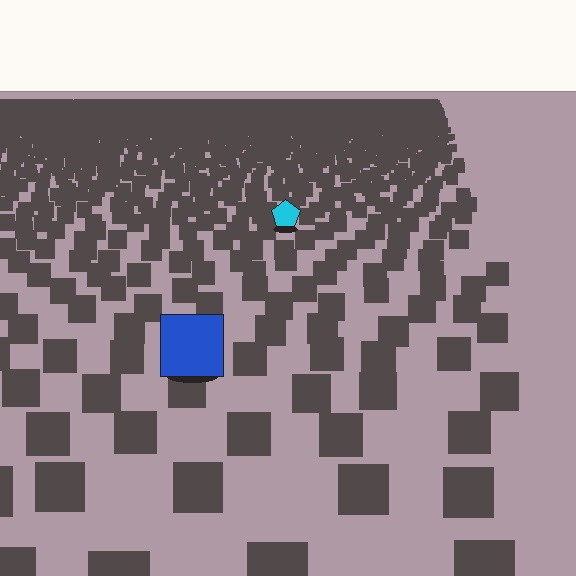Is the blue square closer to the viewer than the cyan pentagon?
Yes. The blue square is closer — you can tell from the texture gradient: the ground texture is coarser near it.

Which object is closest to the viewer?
The blue square is closest. The texture marks near it are larger and more spread out.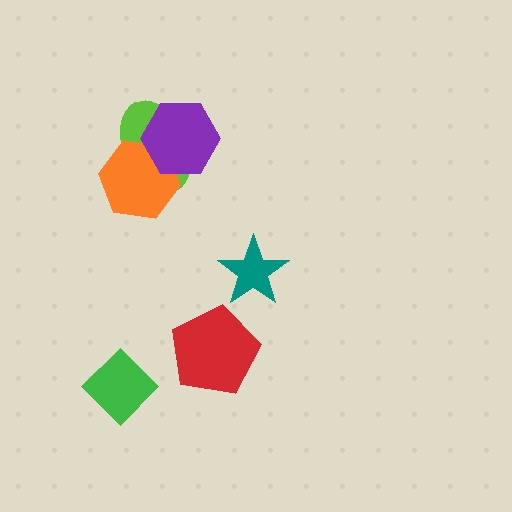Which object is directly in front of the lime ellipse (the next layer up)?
The orange hexagon is directly in front of the lime ellipse.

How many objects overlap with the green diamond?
0 objects overlap with the green diamond.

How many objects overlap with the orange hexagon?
2 objects overlap with the orange hexagon.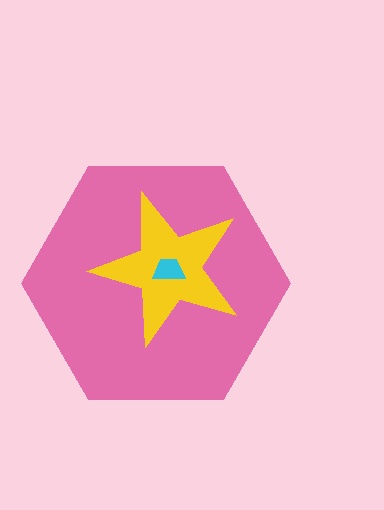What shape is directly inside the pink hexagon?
The yellow star.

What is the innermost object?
The cyan trapezoid.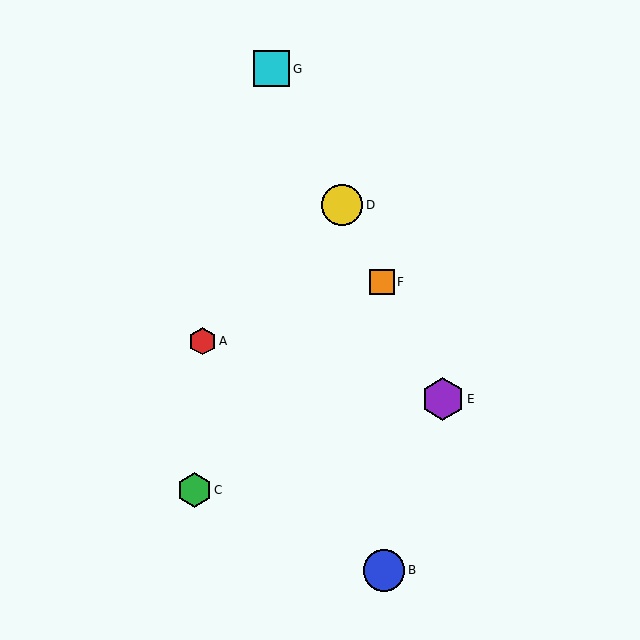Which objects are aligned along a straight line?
Objects D, E, F, G are aligned along a straight line.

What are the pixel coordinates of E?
Object E is at (443, 399).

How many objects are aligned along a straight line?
4 objects (D, E, F, G) are aligned along a straight line.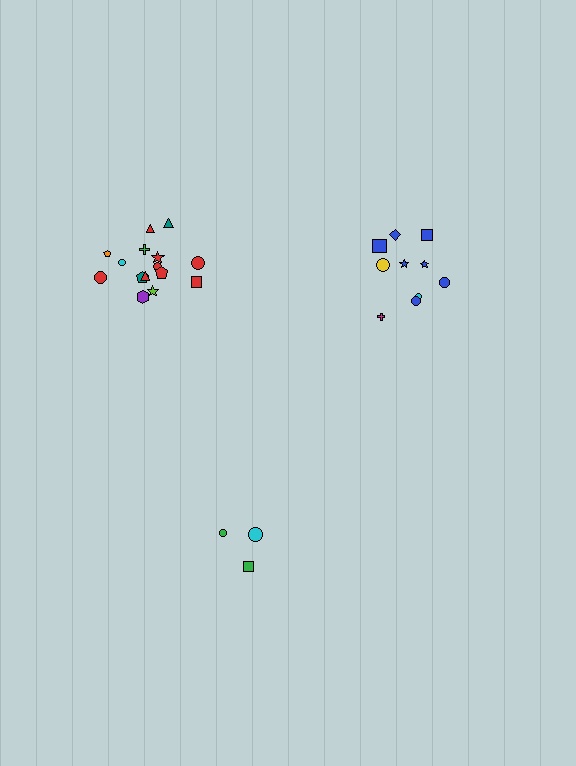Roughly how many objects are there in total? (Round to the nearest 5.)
Roughly 30 objects in total.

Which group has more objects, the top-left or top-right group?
The top-left group.